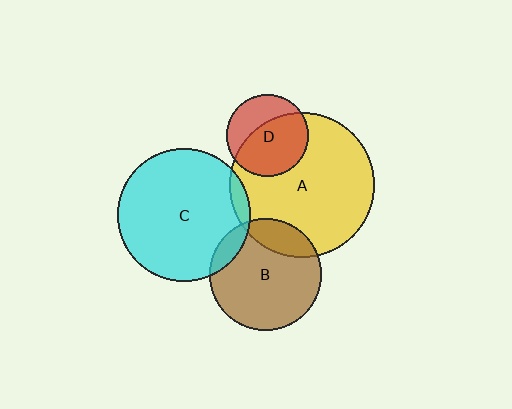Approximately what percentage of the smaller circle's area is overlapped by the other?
Approximately 5%.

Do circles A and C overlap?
Yes.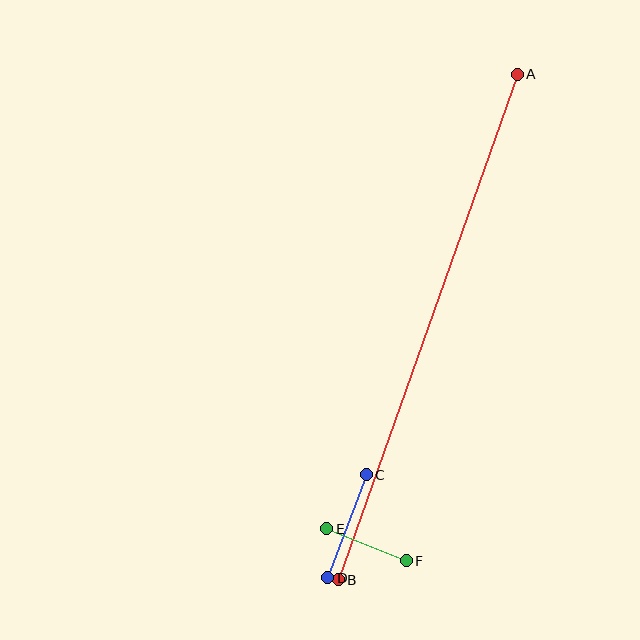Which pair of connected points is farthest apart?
Points A and B are farthest apart.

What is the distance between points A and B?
The distance is approximately 536 pixels.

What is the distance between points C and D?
The distance is approximately 110 pixels.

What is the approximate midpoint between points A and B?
The midpoint is at approximately (428, 327) pixels.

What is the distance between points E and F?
The distance is approximately 85 pixels.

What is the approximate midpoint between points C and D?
The midpoint is at approximately (347, 526) pixels.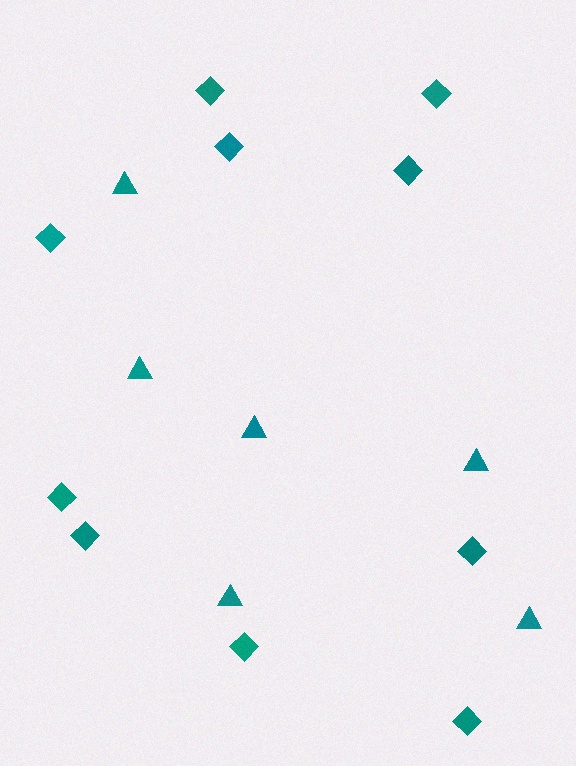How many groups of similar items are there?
There are 2 groups: one group of diamonds (10) and one group of triangles (6).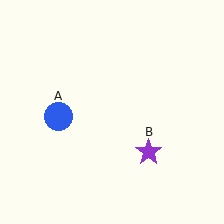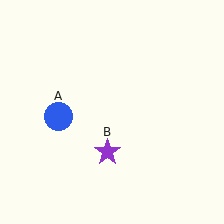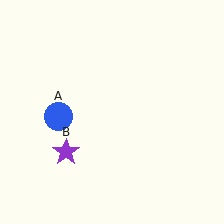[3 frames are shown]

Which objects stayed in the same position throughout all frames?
Blue circle (object A) remained stationary.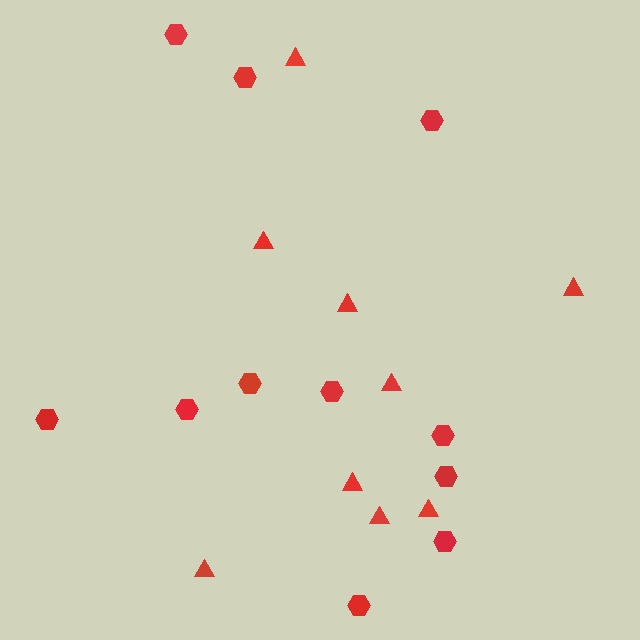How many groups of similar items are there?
There are 2 groups: one group of triangles (9) and one group of hexagons (11).